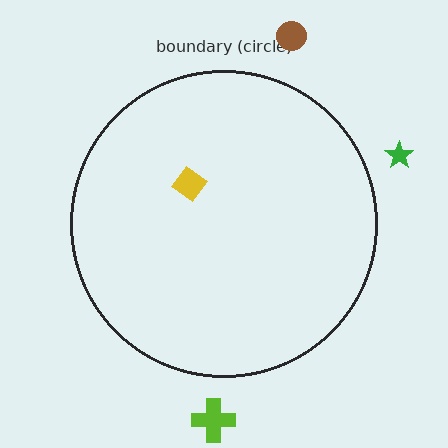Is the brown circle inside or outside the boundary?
Outside.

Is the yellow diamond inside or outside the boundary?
Inside.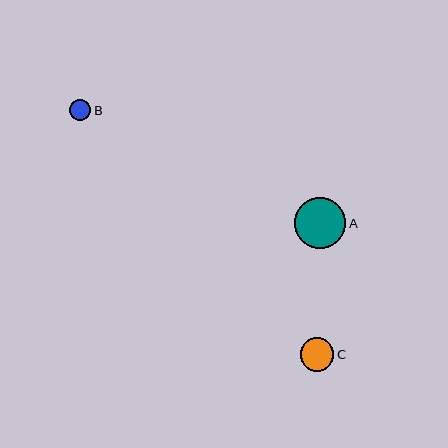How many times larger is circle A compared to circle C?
Circle A is approximately 1.5 times the size of circle C.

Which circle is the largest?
Circle A is the largest with a size of approximately 51 pixels.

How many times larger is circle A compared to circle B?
Circle A is approximately 2.4 times the size of circle B.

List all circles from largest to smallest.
From largest to smallest: A, C, B.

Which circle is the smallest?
Circle B is the smallest with a size of approximately 21 pixels.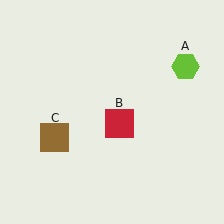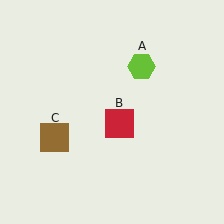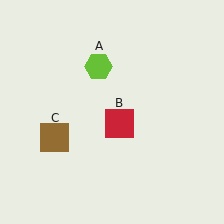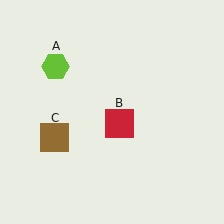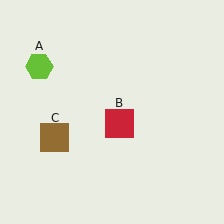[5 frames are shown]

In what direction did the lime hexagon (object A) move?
The lime hexagon (object A) moved left.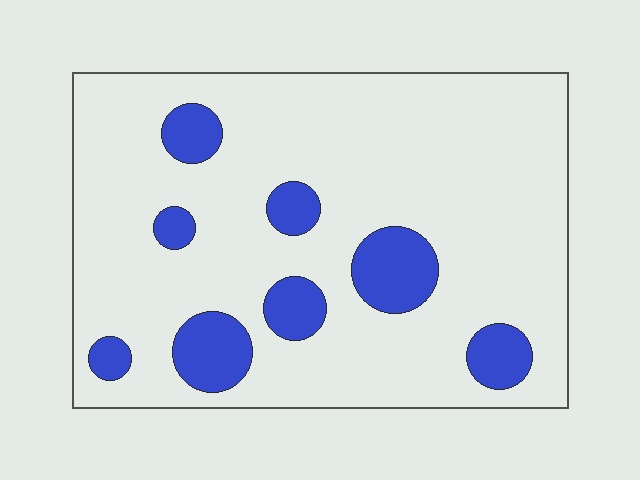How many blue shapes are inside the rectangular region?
8.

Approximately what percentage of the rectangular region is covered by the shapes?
Approximately 15%.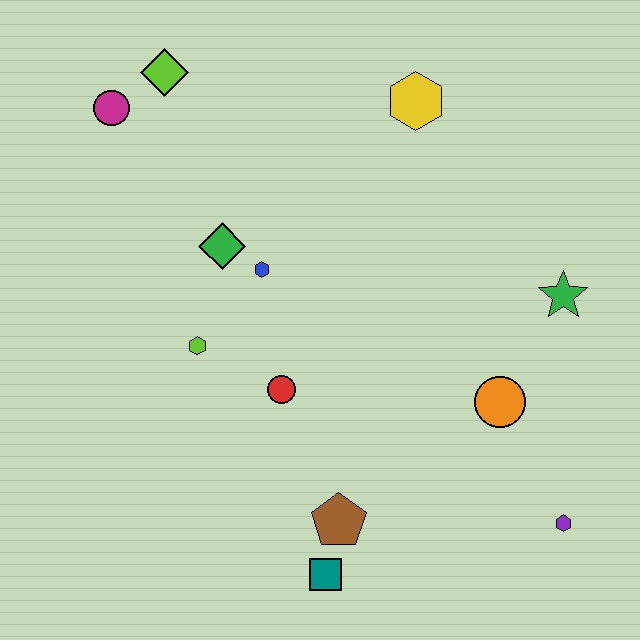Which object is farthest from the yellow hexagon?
The teal square is farthest from the yellow hexagon.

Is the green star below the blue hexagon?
Yes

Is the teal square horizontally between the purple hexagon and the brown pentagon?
No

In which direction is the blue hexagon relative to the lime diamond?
The blue hexagon is below the lime diamond.